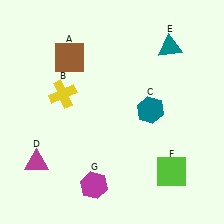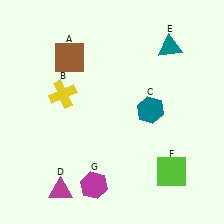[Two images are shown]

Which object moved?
The magenta triangle (D) moved down.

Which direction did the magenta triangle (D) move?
The magenta triangle (D) moved down.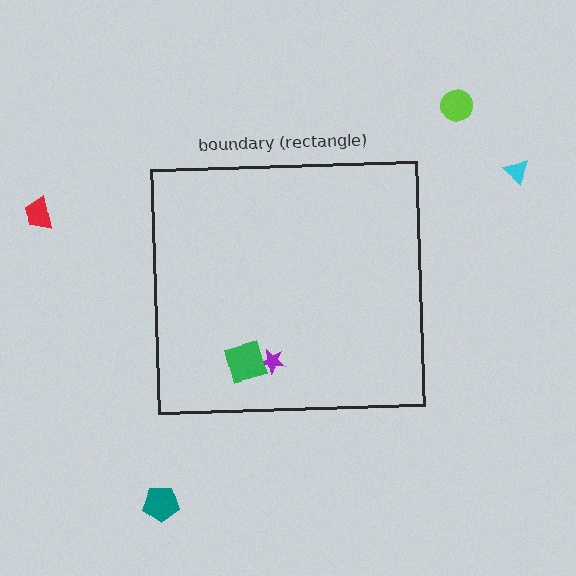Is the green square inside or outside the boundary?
Inside.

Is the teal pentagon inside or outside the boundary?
Outside.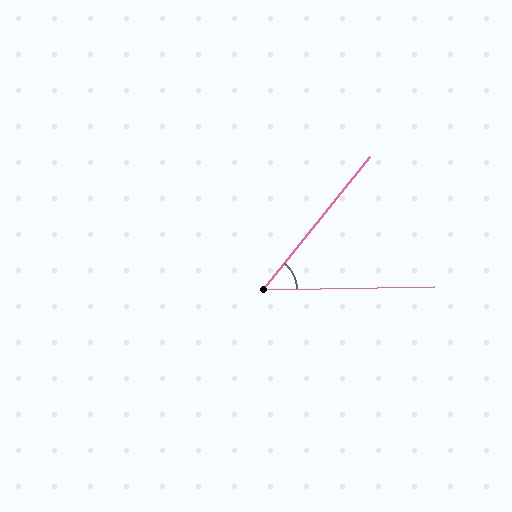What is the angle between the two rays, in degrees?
Approximately 50 degrees.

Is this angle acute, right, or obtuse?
It is acute.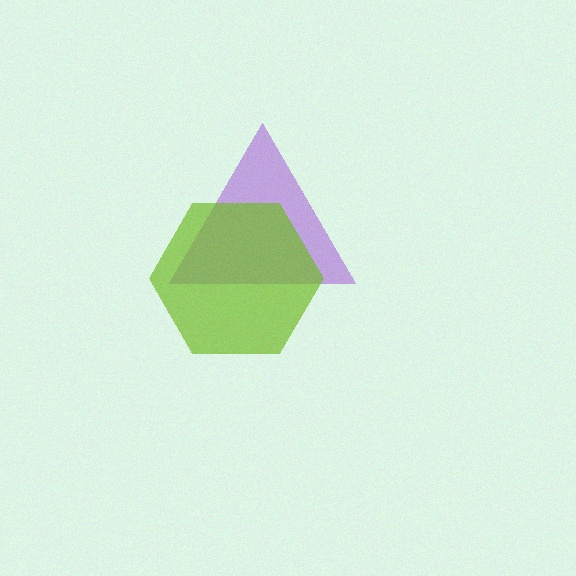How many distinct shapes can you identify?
There are 2 distinct shapes: a purple triangle, a lime hexagon.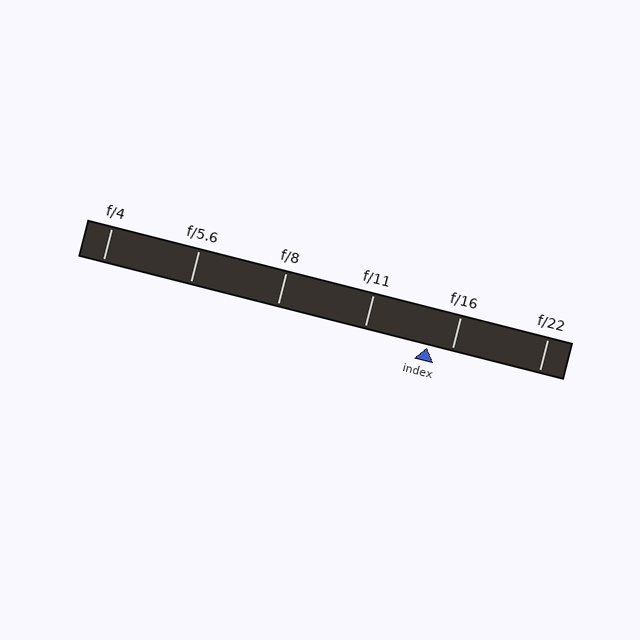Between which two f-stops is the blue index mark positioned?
The index mark is between f/11 and f/16.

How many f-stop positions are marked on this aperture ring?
There are 6 f-stop positions marked.